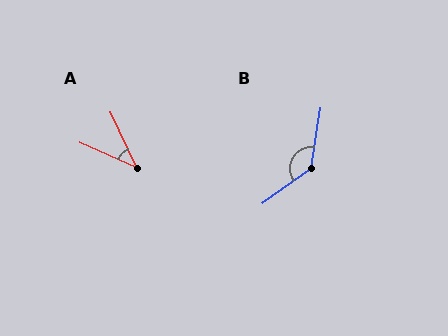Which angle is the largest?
B, at approximately 135 degrees.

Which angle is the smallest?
A, at approximately 41 degrees.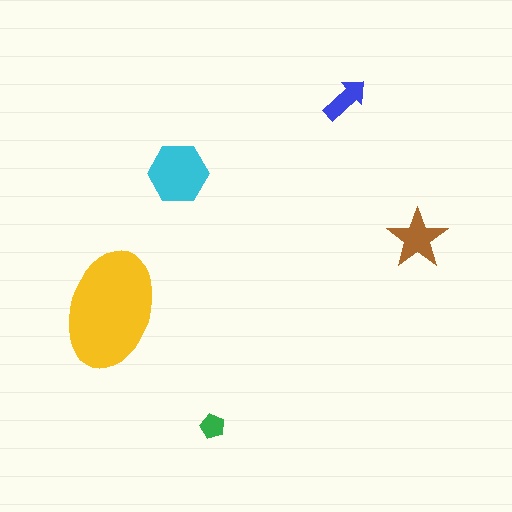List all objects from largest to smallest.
The yellow ellipse, the cyan hexagon, the brown star, the blue arrow, the green pentagon.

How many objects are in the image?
There are 5 objects in the image.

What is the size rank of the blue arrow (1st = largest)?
4th.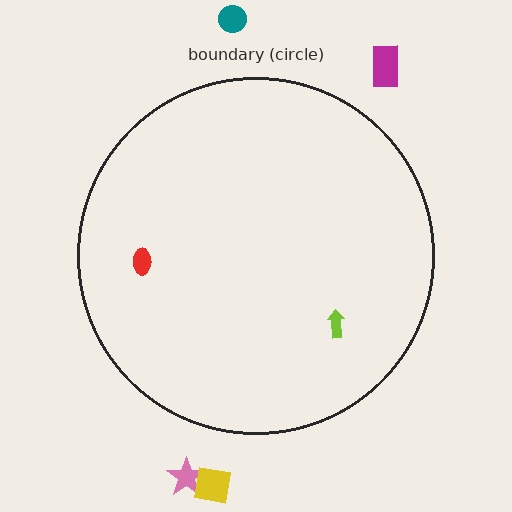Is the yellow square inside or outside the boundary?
Outside.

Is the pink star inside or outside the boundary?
Outside.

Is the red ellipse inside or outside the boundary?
Inside.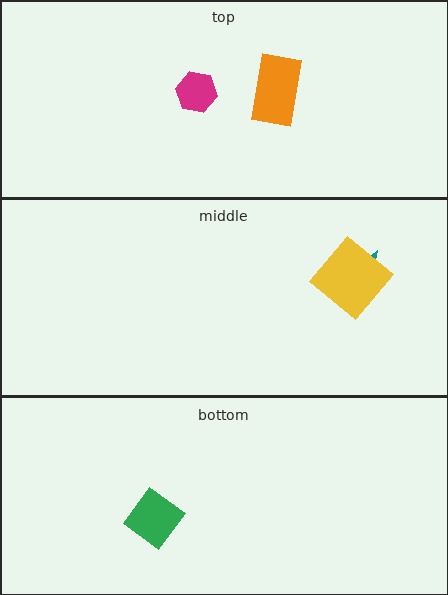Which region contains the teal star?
The middle region.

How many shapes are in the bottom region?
1.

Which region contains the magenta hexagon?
The top region.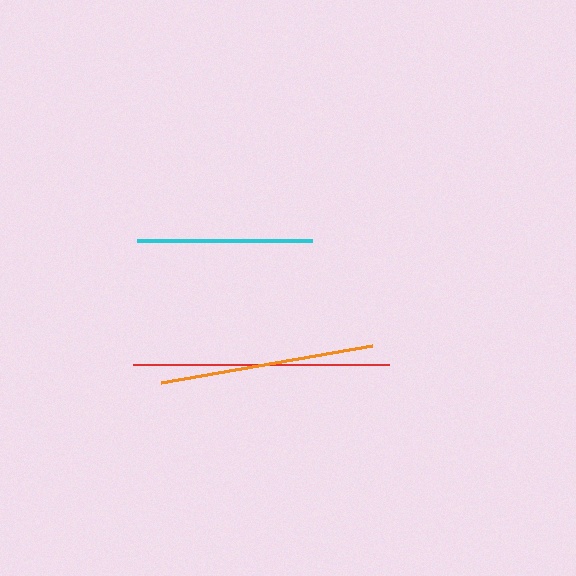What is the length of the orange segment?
The orange segment is approximately 215 pixels long.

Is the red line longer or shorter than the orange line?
The red line is longer than the orange line.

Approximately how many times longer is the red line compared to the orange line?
The red line is approximately 1.2 times the length of the orange line.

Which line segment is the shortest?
The cyan line is the shortest at approximately 176 pixels.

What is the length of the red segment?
The red segment is approximately 255 pixels long.